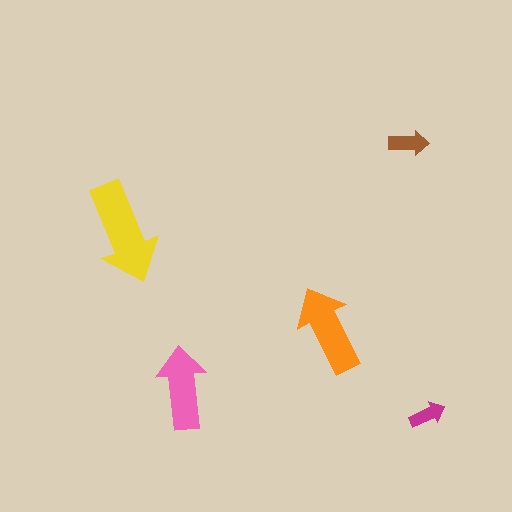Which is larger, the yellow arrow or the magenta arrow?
The yellow one.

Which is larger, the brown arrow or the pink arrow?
The pink one.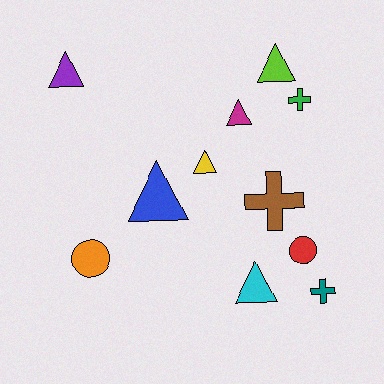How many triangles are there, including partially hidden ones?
There are 6 triangles.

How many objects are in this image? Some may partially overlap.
There are 11 objects.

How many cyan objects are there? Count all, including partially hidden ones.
There is 1 cyan object.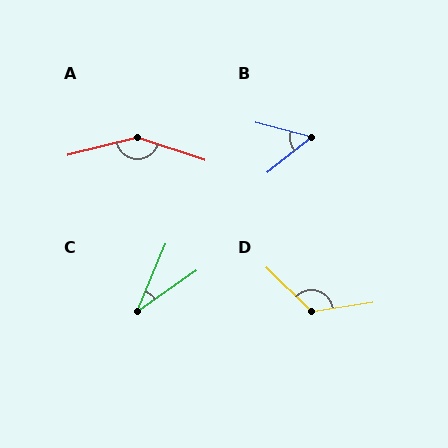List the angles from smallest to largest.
C (32°), B (53°), D (127°), A (148°).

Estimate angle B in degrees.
Approximately 53 degrees.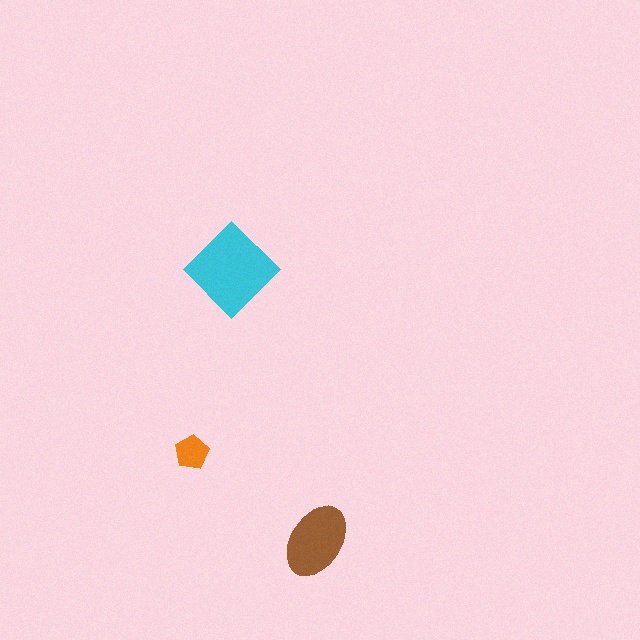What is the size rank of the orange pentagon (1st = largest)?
3rd.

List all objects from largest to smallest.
The cyan diamond, the brown ellipse, the orange pentagon.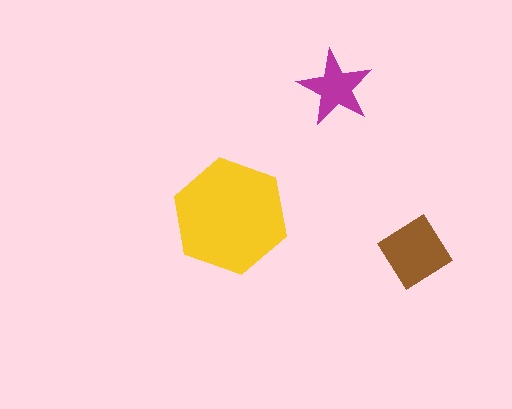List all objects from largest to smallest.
The yellow hexagon, the brown diamond, the magenta star.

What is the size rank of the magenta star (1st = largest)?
3rd.